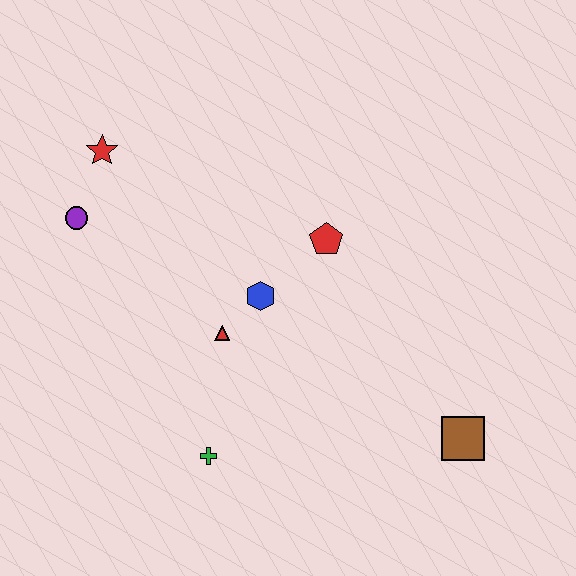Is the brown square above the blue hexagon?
No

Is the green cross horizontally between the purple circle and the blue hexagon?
Yes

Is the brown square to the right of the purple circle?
Yes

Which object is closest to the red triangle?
The blue hexagon is closest to the red triangle.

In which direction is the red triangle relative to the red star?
The red triangle is below the red star.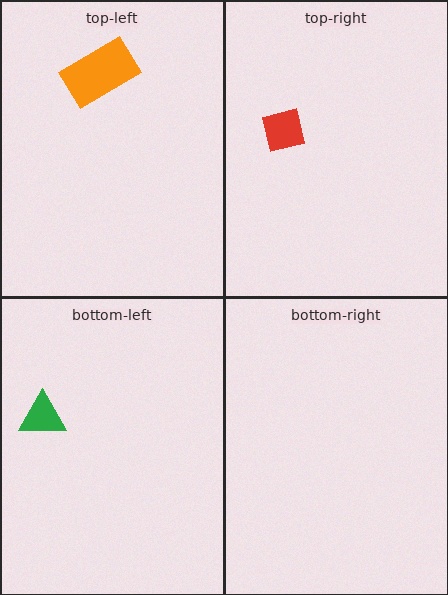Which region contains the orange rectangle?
The top-left region.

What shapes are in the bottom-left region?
The green triangle.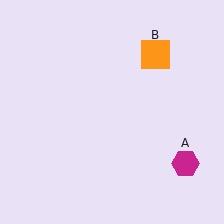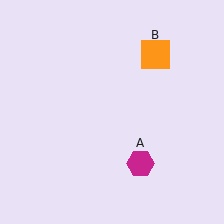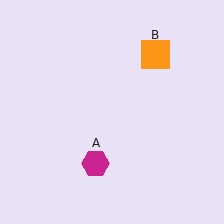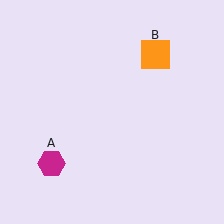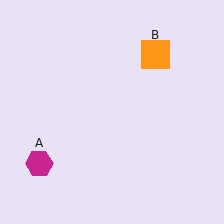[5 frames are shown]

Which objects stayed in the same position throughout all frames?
Orange square (object B) remained stationary.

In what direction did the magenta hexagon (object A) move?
The magenta hexagon (object A) moved left.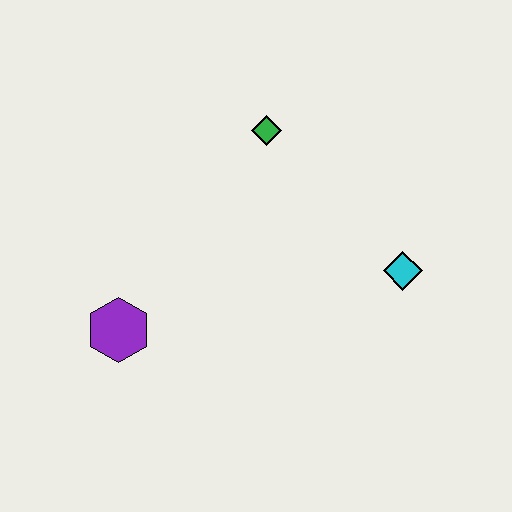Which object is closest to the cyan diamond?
The green diamond is closest to the cyan diamond.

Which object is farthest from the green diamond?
The purple hexagon is farthest from the green diamond.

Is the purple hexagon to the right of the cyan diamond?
No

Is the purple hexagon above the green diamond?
No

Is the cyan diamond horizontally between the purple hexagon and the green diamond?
No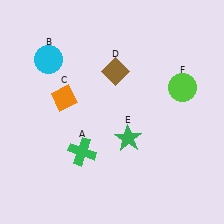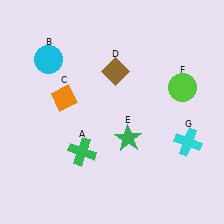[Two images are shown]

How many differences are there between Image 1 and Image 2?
There is 1 difference between the two images.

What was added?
A cyan cross (G) was added in Image 2.